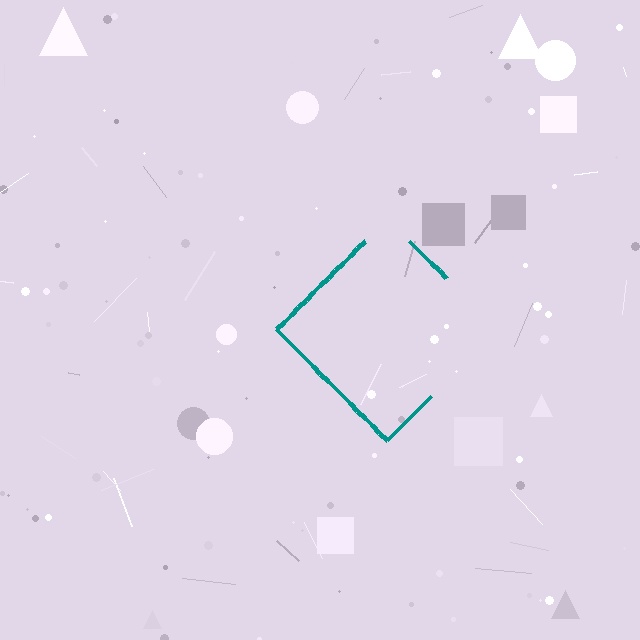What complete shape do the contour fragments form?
The contour fragments form a diamond.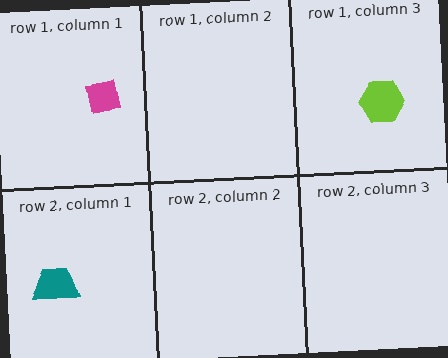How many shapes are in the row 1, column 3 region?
1.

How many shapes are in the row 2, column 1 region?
1.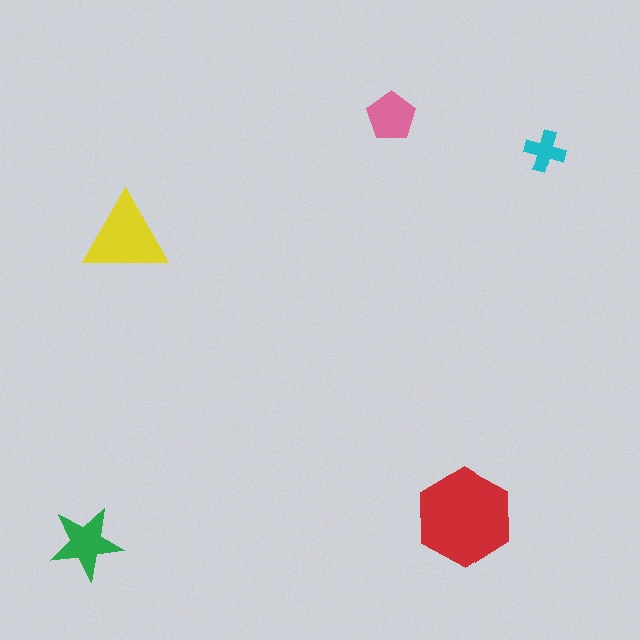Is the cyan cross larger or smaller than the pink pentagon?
Smaller.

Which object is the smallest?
The cyan cross.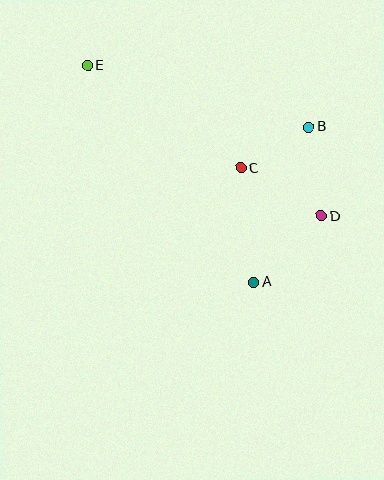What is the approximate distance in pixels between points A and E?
The distance between A and E is approximately 273 pixels.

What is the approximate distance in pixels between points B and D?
The distance between B and D is approximately 91 pixels.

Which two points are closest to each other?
Points B and C are closest to each other.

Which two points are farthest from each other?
Points D and E are farthest from each other.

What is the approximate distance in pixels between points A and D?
The distance between A and D is approximately 94 pixels.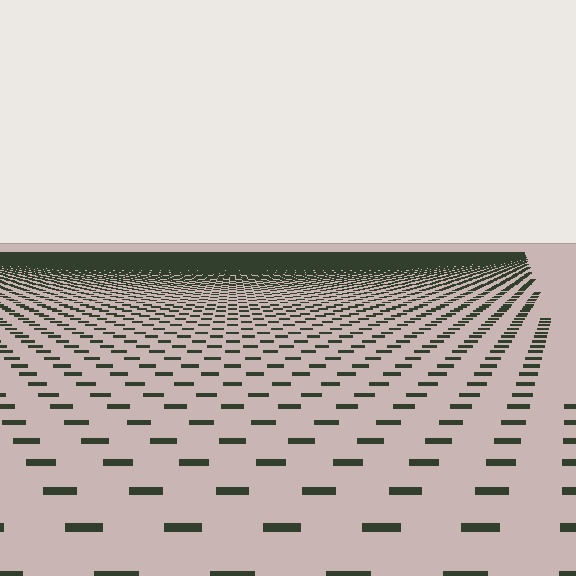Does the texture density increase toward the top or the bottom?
Density increases toward the top.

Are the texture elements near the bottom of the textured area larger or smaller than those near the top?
Larger. Near the bottom, elements are closer to the viewer and appear at a bigger on-screen size.